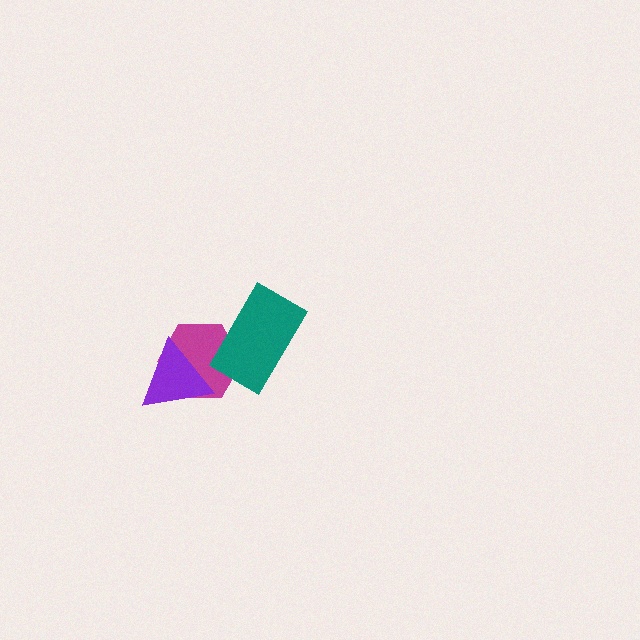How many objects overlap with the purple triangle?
1 object overlaps with the purple triangle.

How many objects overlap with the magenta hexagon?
2 objects overlap with the magenta hexagon.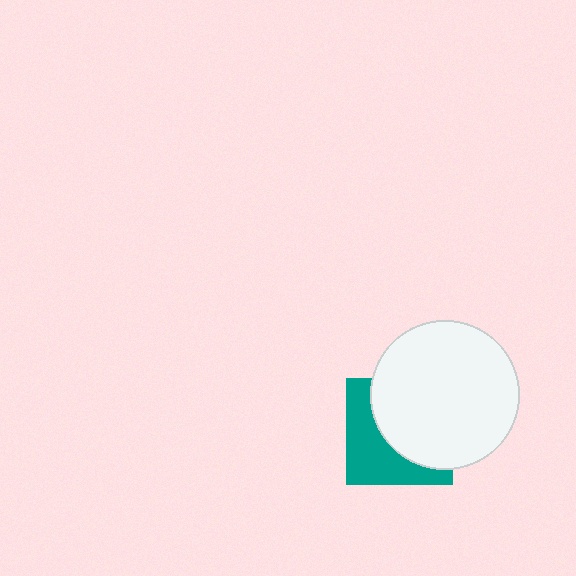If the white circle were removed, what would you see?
You would see the complete teal square.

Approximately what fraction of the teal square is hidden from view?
Roughly 56% of the teal square is hidden behind the white circle.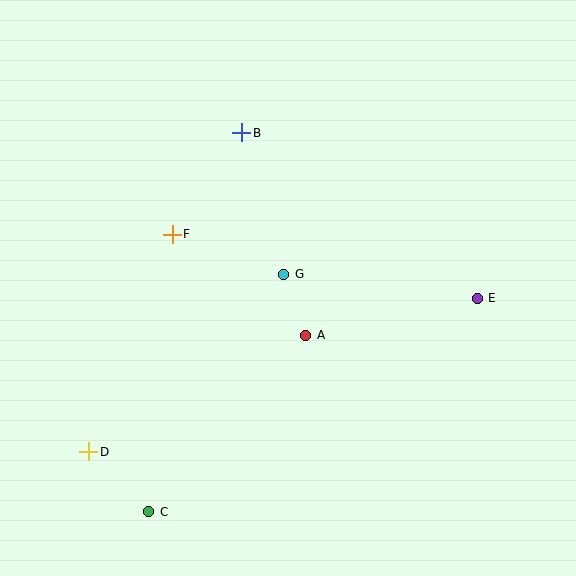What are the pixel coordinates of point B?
Point B is at (242, 133).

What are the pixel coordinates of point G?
Point G is at (284, 274).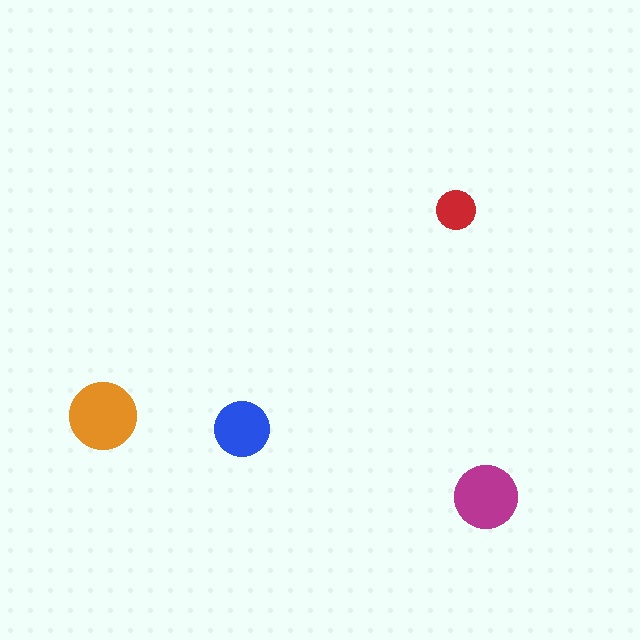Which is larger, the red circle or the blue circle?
The blue one.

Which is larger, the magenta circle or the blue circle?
The magenta one.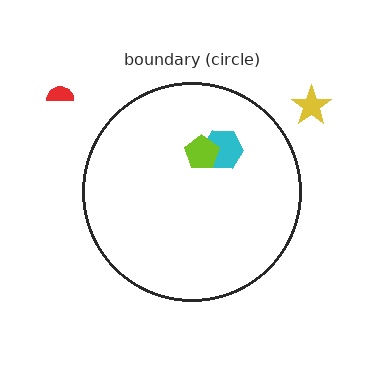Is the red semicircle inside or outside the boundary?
Outside.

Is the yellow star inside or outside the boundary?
Outside.